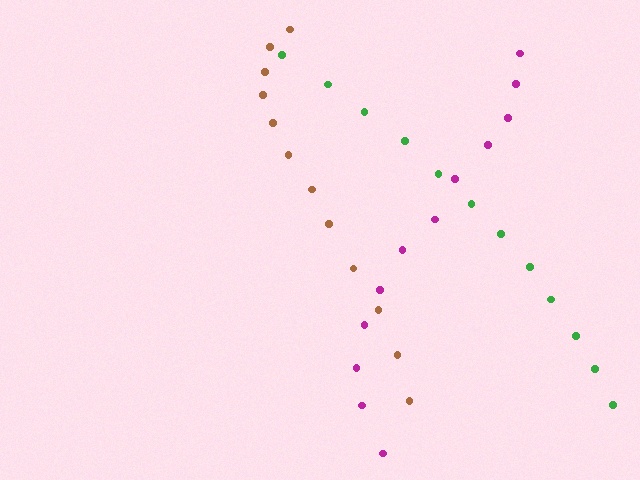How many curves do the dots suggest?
There are 3 distinct paths.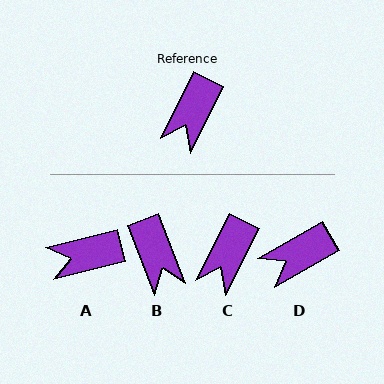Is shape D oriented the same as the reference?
No, it is off by about 33 degrees.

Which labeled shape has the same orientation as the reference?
C.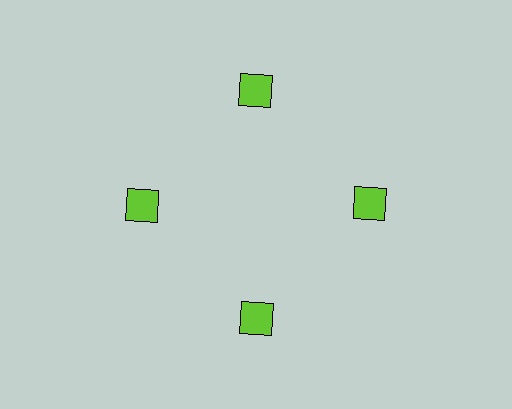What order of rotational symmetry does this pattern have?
This pattern has 4-fold rotational symmetry.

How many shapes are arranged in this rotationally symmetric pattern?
There are 4 shapes, arranged in 4 groups of 1.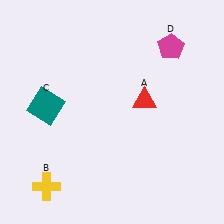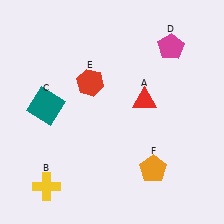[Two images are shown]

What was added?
A red hexagon (E), an orange pentagon (F) were added in Image 2.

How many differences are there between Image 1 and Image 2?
There are 2 differences between the two images.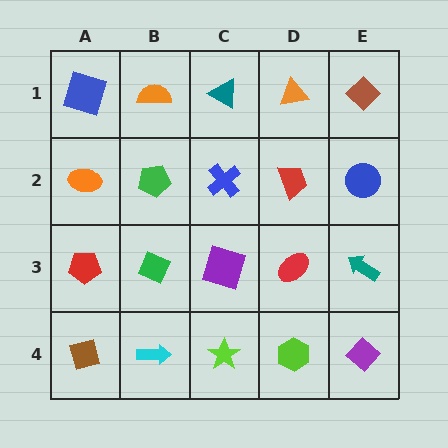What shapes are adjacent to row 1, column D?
A red trapezoid (row 2, column D), a teal triangle (row 1, column C), a brown diamond (row 1, column E).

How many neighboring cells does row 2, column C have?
4.